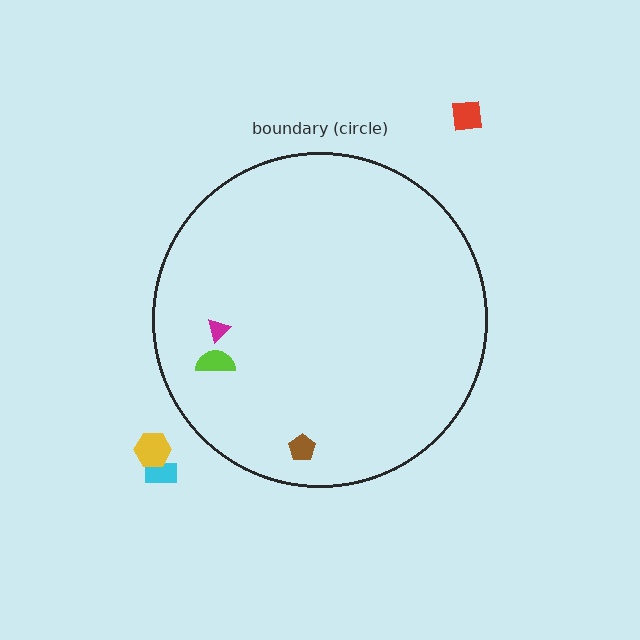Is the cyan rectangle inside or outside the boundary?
Outside.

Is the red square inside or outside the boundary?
Outside.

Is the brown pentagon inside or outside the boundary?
Inside.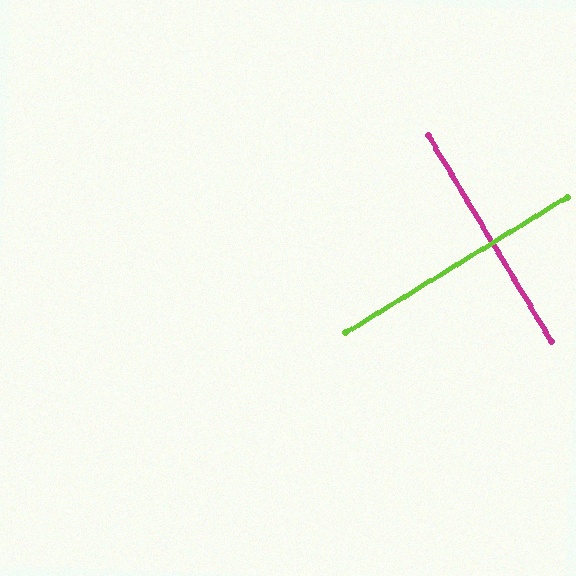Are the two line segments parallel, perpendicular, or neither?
Perpendicular — they meet at approximately 89°.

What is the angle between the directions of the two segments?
Approximately 89 degrees.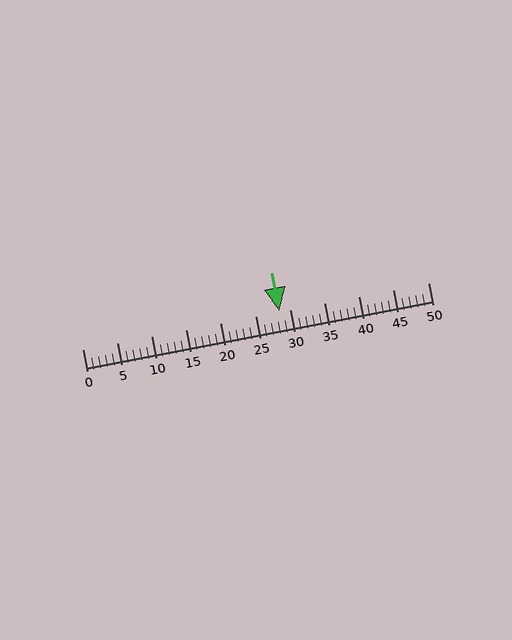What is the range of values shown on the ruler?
The ruler shows values from 0 to 50.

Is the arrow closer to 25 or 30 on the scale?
The arrow is closer to 30.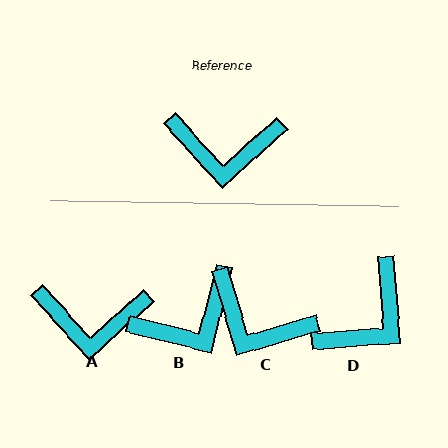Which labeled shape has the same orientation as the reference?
A.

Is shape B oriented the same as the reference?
No, it is off by about 33 degrees.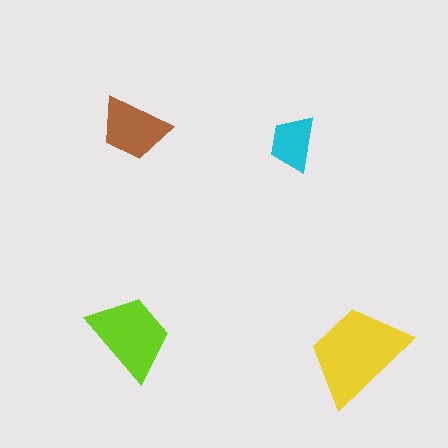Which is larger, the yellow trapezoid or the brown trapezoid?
The yellow one.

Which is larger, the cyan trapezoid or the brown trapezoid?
The brown one.